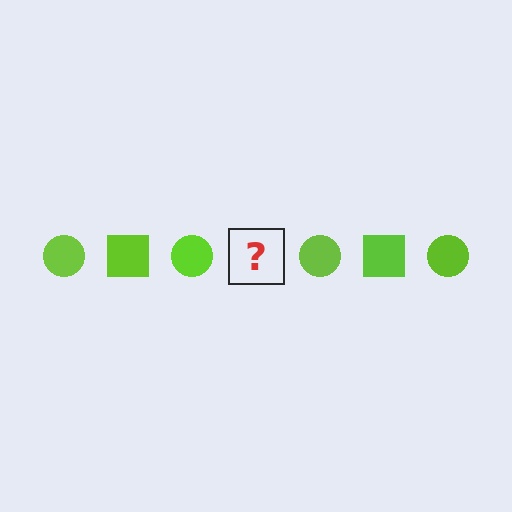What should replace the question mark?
The question mark should be replaced with a lime square.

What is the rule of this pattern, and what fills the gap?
The rule is that the pattern cycles through circle, square shapes in lime. The gap should be filled with a lime square.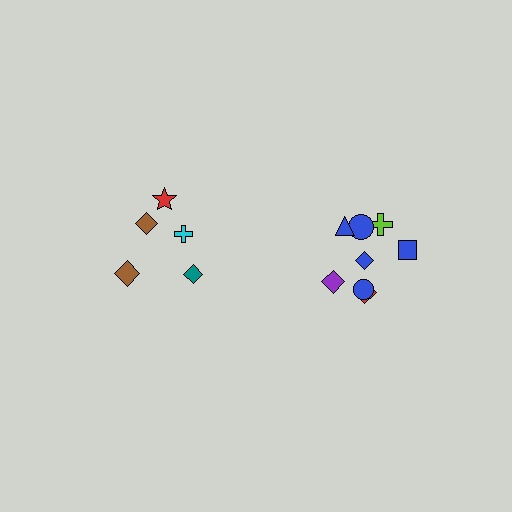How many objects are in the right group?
There are 8 objects.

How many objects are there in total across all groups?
There are 13 objects.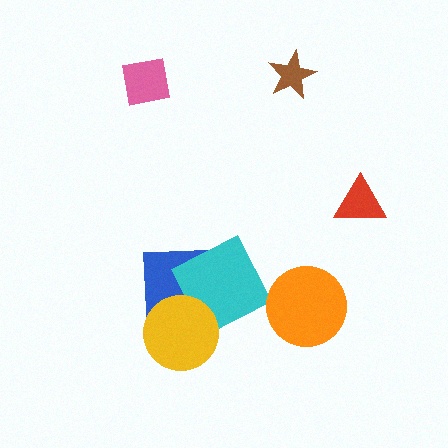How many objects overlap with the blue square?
2 objects overlap with the blue square.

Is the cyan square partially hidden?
Yes, it is partially covered by another shape.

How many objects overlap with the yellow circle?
2 objects overlap with the yellow circle.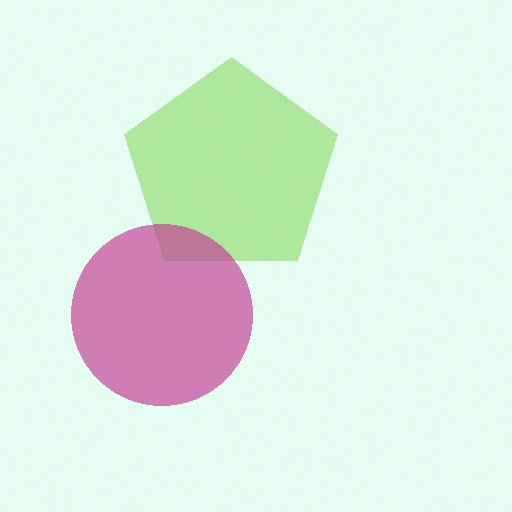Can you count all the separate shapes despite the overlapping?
Yes, there are 2 separate shapes.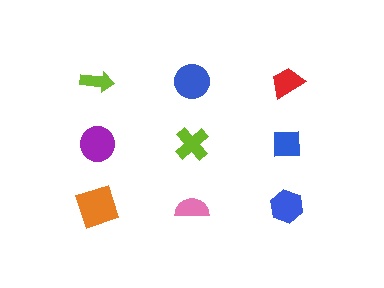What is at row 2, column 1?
A purple circle.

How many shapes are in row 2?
3 shapes.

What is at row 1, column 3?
A red trapezoid.